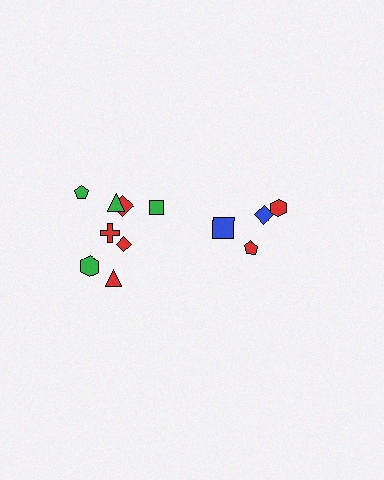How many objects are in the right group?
There are 4 objects.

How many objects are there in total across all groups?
There are 12 objects.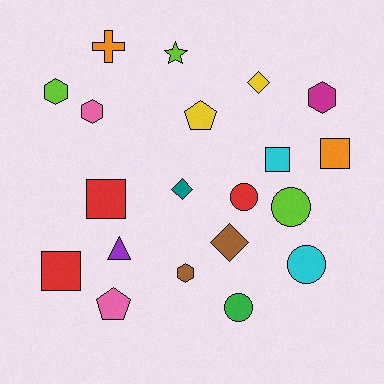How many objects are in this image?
There are 20 objects.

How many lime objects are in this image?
There are 3 lime objects.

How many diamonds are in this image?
There are 3 diamonds.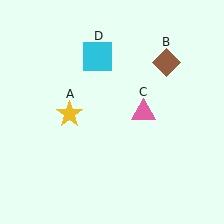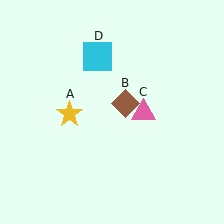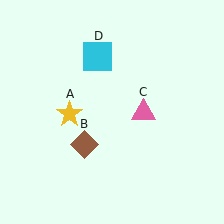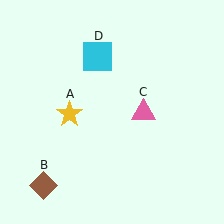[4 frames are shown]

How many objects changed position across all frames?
1 object changed position: brown diamond (object B).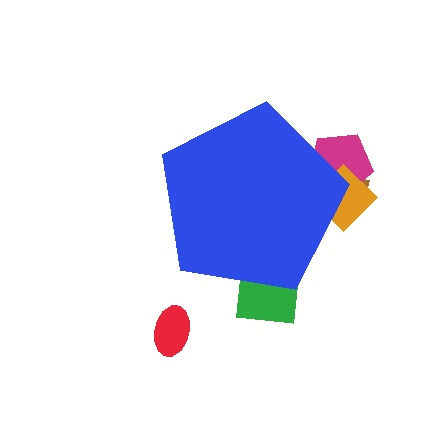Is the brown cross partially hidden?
Yes, the brown cross is partially hidden behind the blue pentagon.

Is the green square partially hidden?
Yes, the green square is partially hidden behind the blue pentagon.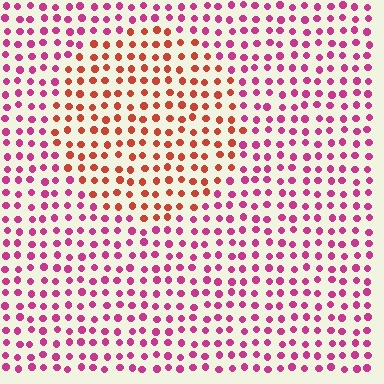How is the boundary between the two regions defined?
The boundary is defined purely by a slight shift in hue (about 43 degrees). Spacing, size, and orientation are identical on both sides.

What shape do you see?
I see a circle.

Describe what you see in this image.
The image is filled with small magenta elements in a uniform arrangement. A circle-shaped region is visible where the elements are tinted to a slightly different hue, forming a subtle color boundary.